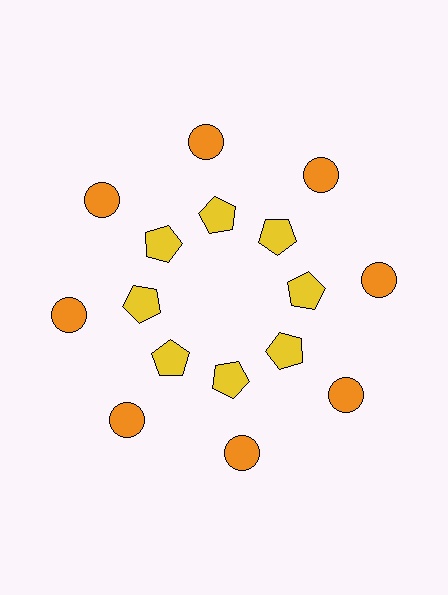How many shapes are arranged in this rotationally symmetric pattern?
There are 16 shapes, arranged in 8 groups of 2.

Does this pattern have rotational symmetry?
Yes, this pattern has 8-fold rotational symmetry. It looks the same after rotating 45 degrees around the center.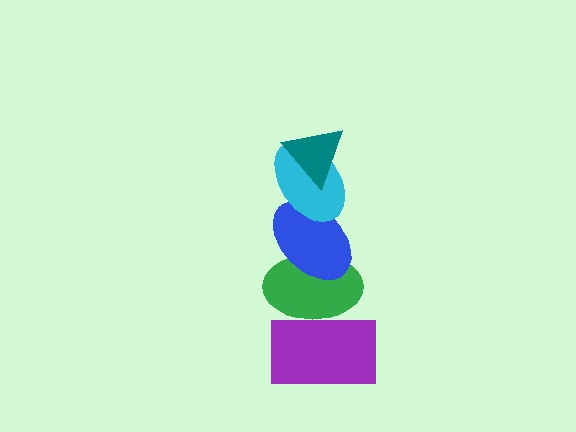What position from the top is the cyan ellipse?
The cyan ellipse is 2nd from the top.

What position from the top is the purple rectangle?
The purple rectangle is 5th from the top.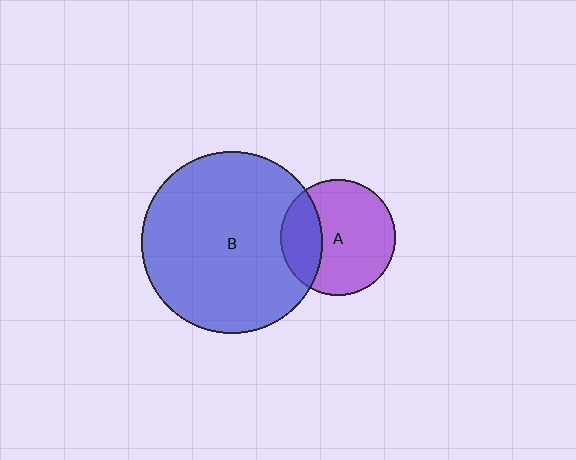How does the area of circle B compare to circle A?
Approximately 2.5 times.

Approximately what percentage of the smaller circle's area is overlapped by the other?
Approximately 30%.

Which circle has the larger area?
Circle B (blue).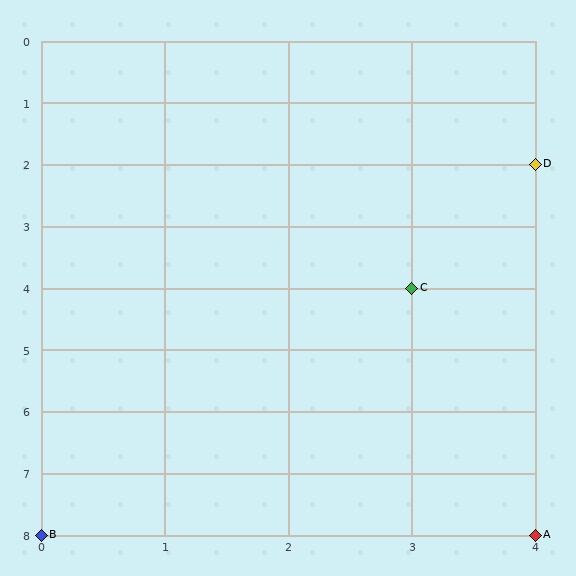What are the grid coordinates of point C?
Point C is at grid coordinates (3, 4).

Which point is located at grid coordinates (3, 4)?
Point C is at (3, 4).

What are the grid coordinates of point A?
Point A is at grid coordinates (4, 8).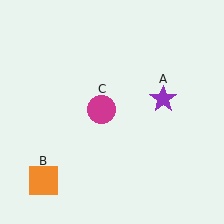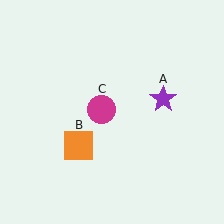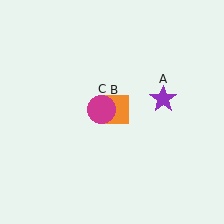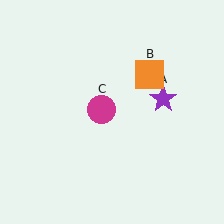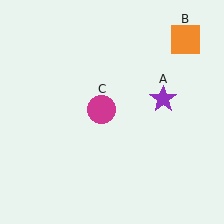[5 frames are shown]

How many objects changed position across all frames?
1 object changed position: orange square (object B).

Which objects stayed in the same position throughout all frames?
Purple star (object A) and magenta circle (object C) remained stationary.